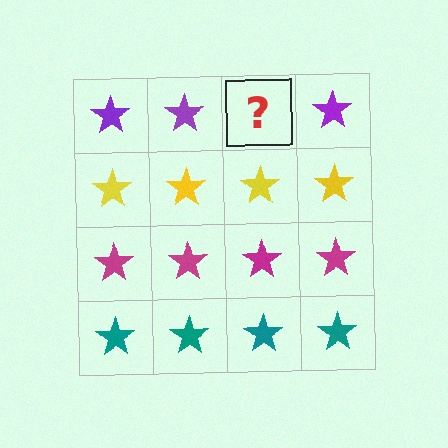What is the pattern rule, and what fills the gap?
The rule is that each row has a consistent color. The gap should be filled with a purple star.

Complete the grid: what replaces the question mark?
The question mark should be replaced with a purple star.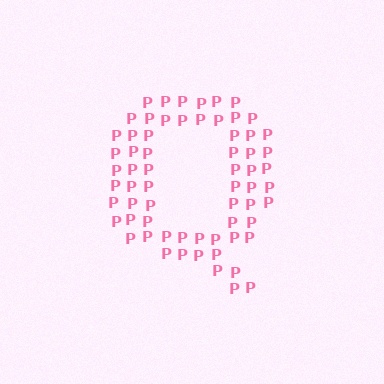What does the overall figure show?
The overall figure shows the letter Q.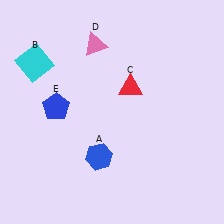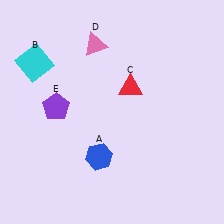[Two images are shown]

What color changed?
The pentagon (E) changed from blue in Image 1 to purple in Image 2.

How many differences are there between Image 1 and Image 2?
There is 1 difference between the two images.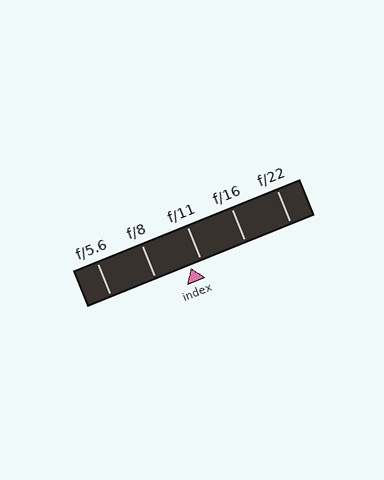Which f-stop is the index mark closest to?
The index mark is closest to f/11.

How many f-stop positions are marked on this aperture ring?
There are 5 f-stop positions marked.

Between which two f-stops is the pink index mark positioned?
The index mark is between f/8 and f/11.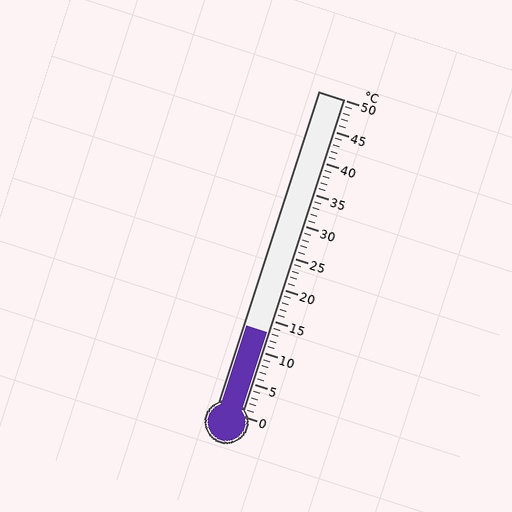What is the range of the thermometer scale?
The thermometer scale ranges from 0°C to 50°C.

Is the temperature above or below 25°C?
The temperature is below 25°C.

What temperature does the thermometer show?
The thermometer shows approximately 13°C.